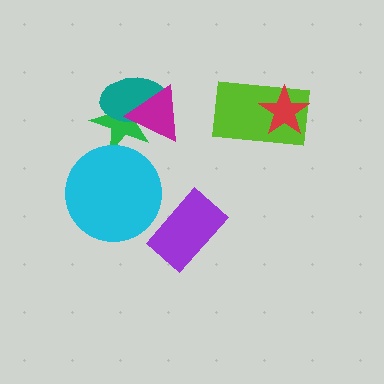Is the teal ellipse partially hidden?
Yes, it is partially covered by another shape.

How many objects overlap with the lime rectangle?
1 object overlaps with the lime rectangle.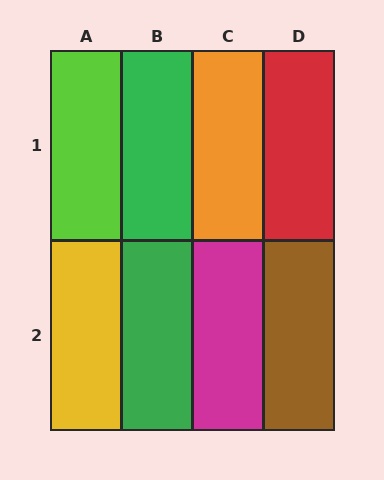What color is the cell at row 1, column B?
Green.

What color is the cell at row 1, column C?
Orange.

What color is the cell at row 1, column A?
Lime.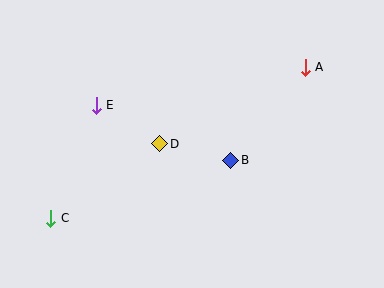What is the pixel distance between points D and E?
The distance between D and E is 74 pixels.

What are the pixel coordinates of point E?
Point E is at (96, 105).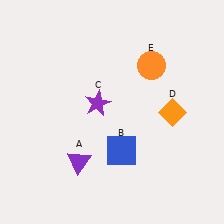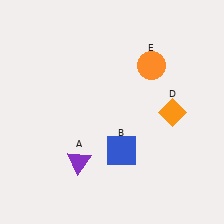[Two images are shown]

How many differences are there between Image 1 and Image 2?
There is 1 difference between the two images.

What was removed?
The purple star (C) was removed in Image 2.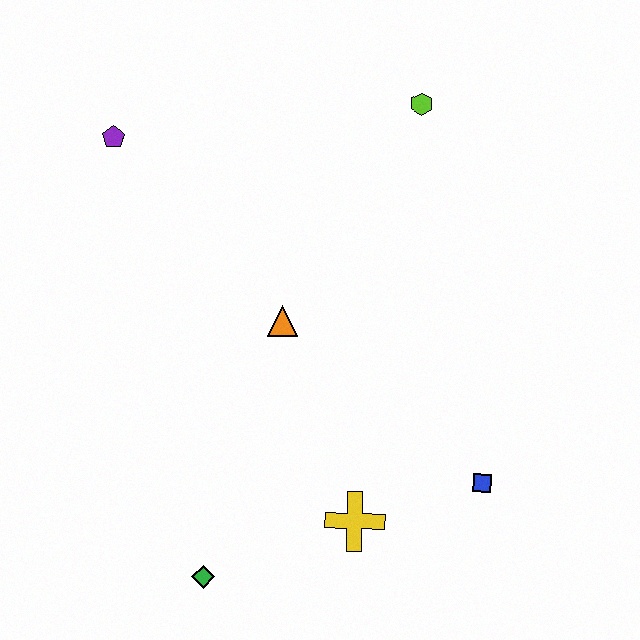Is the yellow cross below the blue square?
Yes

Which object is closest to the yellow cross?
The blue square is closest to the yellow cross.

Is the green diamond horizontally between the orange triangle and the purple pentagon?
Yes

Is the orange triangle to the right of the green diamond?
Yes